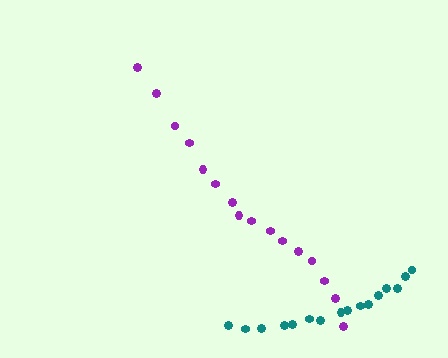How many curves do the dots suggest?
There are 2 distinct paths.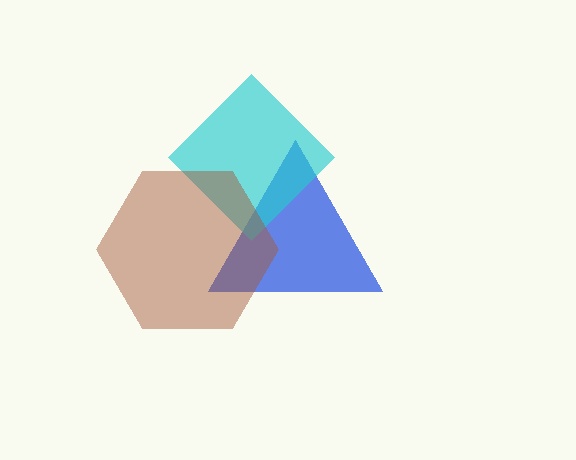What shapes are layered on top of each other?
The layered shapes are: a blue triangle, a cyan diamond, a brown hexagon.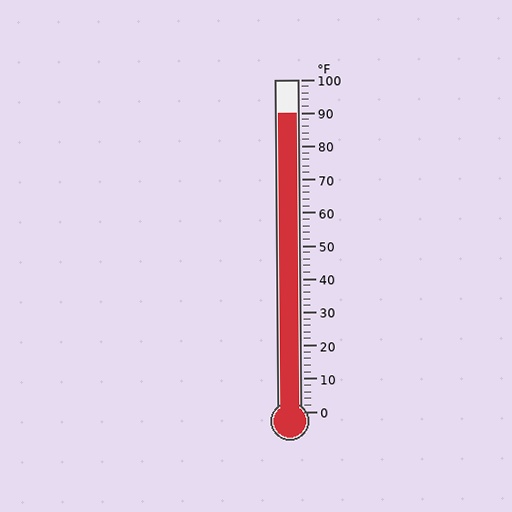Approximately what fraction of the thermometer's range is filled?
The thermometer is filled to approximately 90% of its range.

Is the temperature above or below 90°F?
The temperature is at 90°F.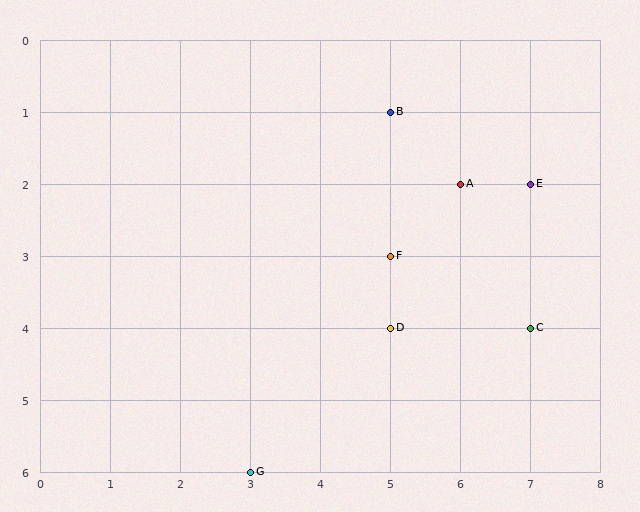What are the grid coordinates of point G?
Point G is at grid coordinates (3, 6).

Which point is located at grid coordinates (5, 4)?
Point D is at (5, 4).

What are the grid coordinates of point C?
Point C is at grid coordinates (7, 4).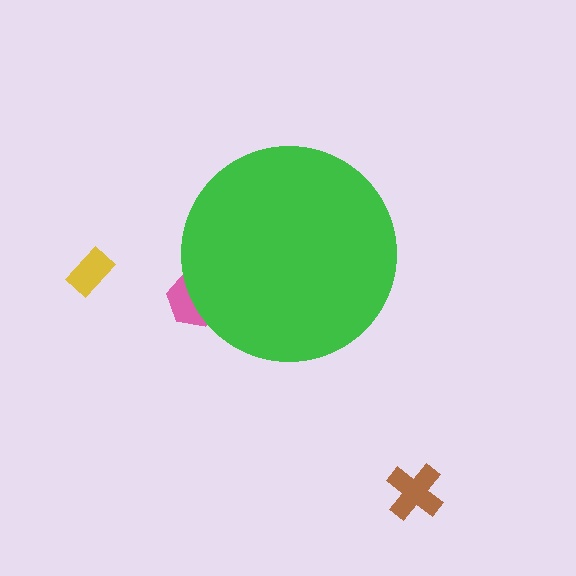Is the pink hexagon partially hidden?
Yes, the pink hexagon is partially hidden behind the green circle.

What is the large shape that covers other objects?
A green circle.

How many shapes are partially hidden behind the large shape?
1 shape is partially hidden.